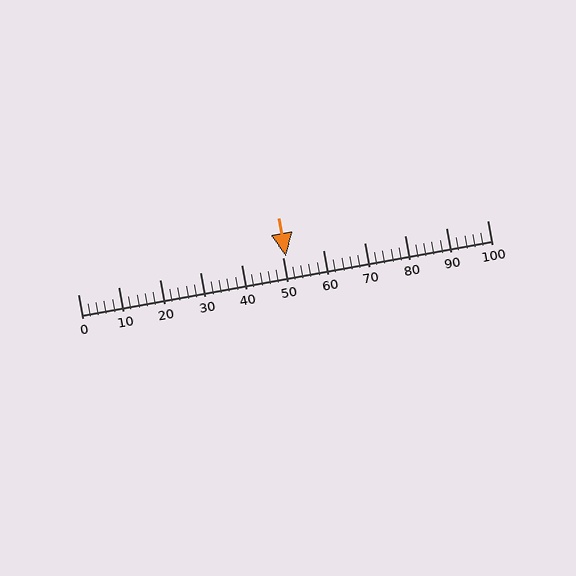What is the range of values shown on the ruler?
The ruler shows values from 0 to 100.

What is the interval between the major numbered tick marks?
The major tick marks are spaced 10 units apart.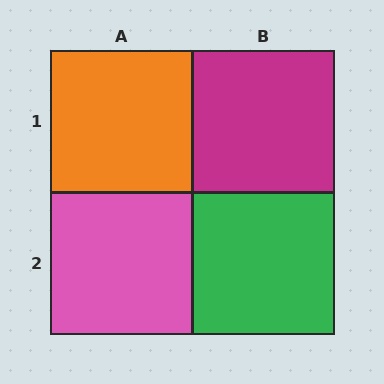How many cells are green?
1 cell is green.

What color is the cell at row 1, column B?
Magenta.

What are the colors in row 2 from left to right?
Pink, green.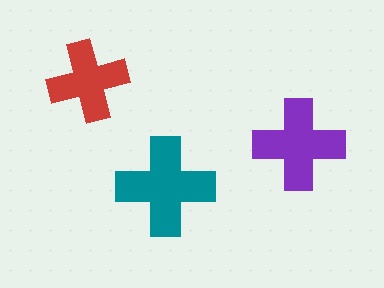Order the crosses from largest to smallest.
the teal one, the purple one, the red one.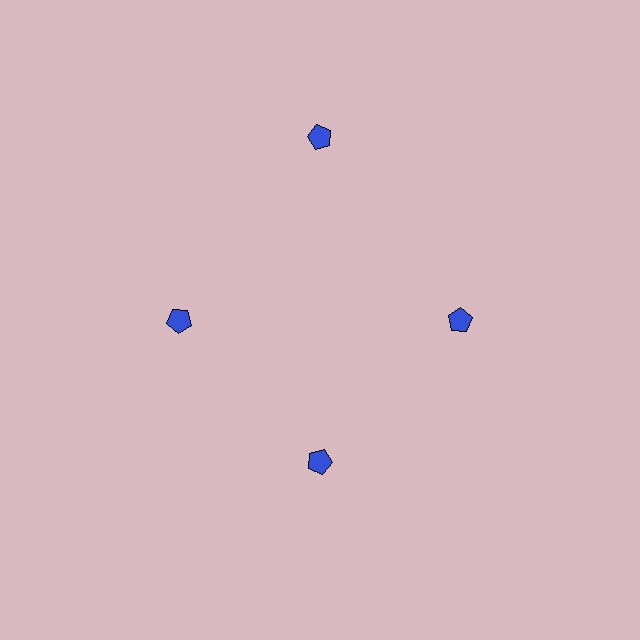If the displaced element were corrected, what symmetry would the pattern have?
It would have 4-fold rotational symmetry — the pattern would map onto itself every 90 degrees.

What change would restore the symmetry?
The symmetry would be restored by moving it inward, back onto the ring so that all 4 pentagons sit at equal angles and equal distance from the center.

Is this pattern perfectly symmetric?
No. The 4 blue pentagons are arranged in a ring, but one element near the 12 o'clock position is pushed outward from the center, breaking the 4-fold rotational symmetry.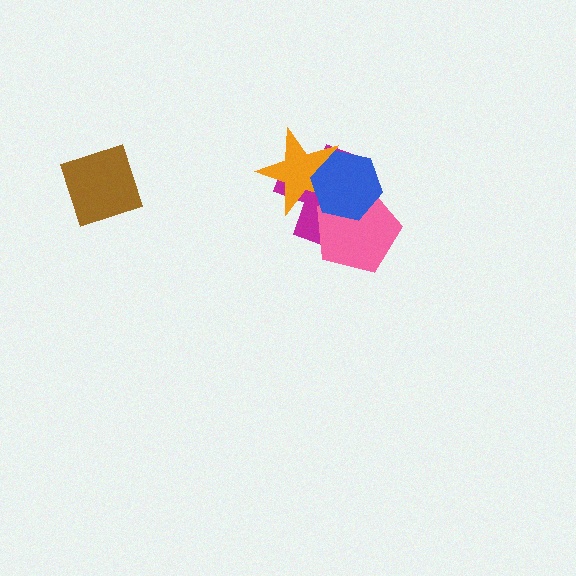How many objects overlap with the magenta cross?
3 objects overlap with the magenta cross.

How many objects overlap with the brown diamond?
0 objects overlap with the brown diamond.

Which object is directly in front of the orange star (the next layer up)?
The pink pentagon is directly in front of the orange star.